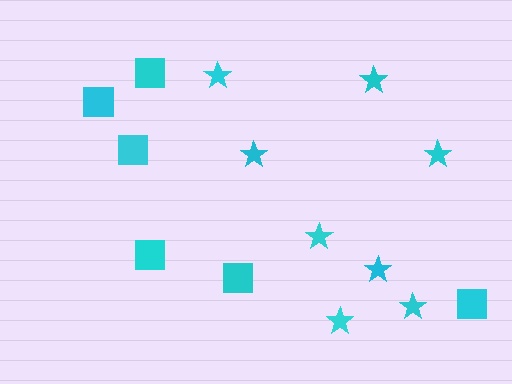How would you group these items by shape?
There are 2 groups: one group of squares (6) and one group of stars (8).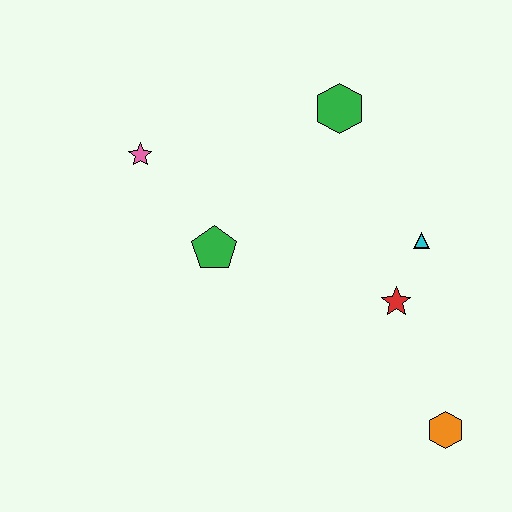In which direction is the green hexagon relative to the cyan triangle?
The green hexagon is above the cyan triangle.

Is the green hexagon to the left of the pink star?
No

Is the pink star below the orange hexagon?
No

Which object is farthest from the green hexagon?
The orange hexagon is farthest from the green hexagon.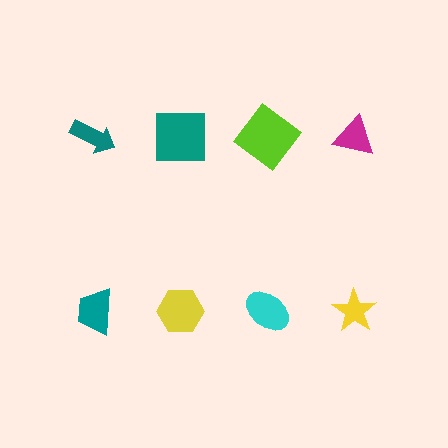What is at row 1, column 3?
A lime diamond.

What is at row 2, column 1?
A teal trapezoid.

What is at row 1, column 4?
A magenta triangle.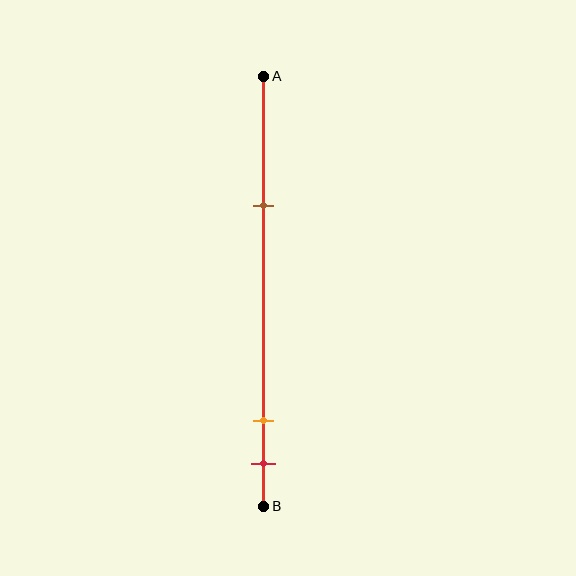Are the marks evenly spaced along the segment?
No, the marks are not evenly spaced.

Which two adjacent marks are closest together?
The orange and red marks are the closest adjacent pair.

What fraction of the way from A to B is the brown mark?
The brown mark is approximately 30% (0.3) of the way from A to B.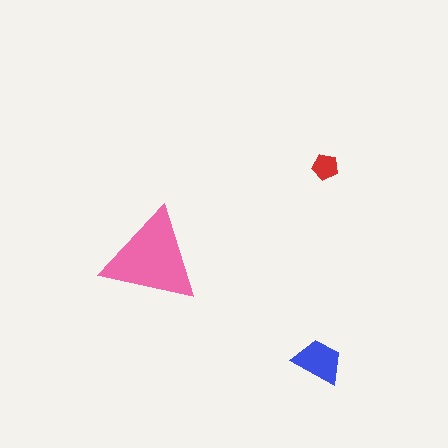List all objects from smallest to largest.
The red pentagon, the blue trapezoid, the pink triangle.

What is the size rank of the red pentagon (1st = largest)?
3rd.